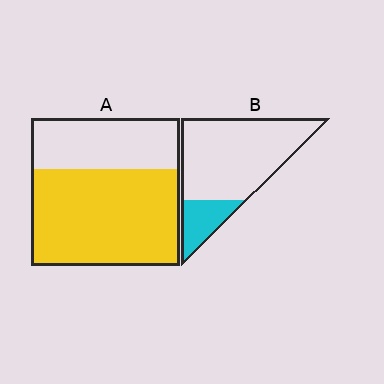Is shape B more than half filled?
No.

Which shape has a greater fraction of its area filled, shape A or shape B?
Shape A.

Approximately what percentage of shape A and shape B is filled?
A is approximately 65% and B is approximately 20%.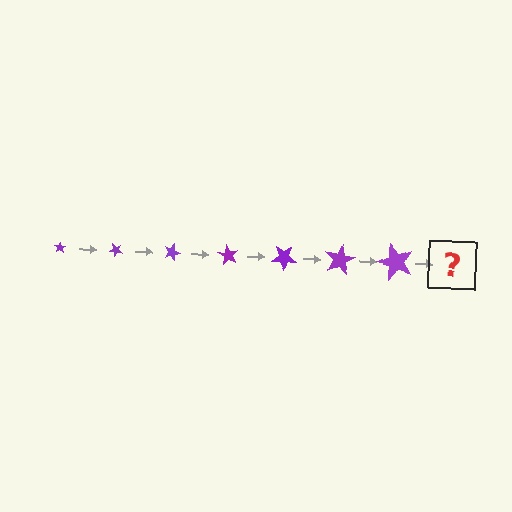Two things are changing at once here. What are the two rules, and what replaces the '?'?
The two rules are that the star grows larger each step and it rotates 45 degrees each step. The '?' should be a star, larger than the previous one and rotated 315 degrees from the start.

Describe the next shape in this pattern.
It should be a star, larger than the previous one and rotated 315 degrees from the start.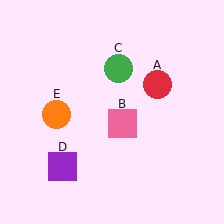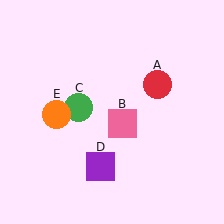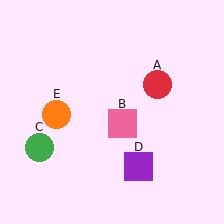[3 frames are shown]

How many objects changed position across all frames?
2 objects changed position: green circle (object C), purple square (object D).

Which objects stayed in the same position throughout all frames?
Red circle (object A) and pink square (object B) and orange circle (object E) remained stationary.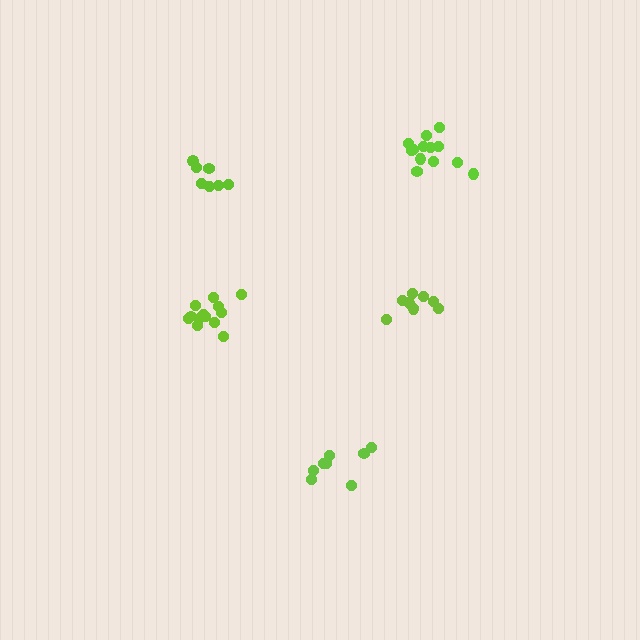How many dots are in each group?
Group 1: 13 dots, Group 2: 9 dots, Group 3: 7 dots, Group 4: 13 dots, Group 5: 8 dots (50 total).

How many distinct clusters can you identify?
There are 5 distinct clusters.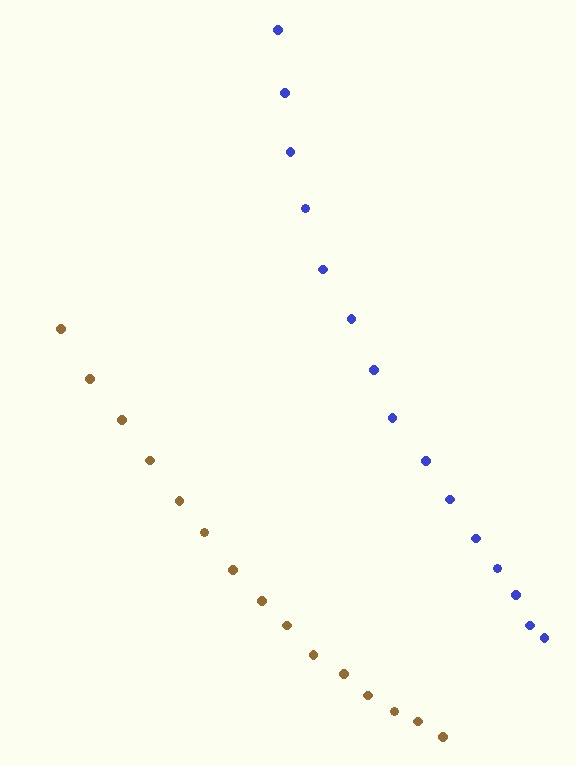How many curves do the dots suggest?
There are 2 distinct paths.